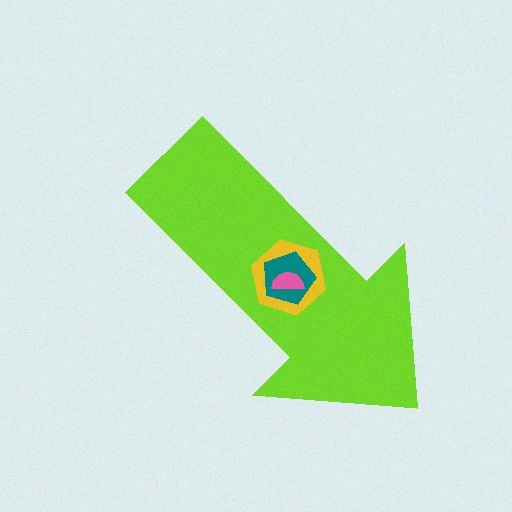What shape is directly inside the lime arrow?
The yellow hexagon.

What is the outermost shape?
The lime arrow.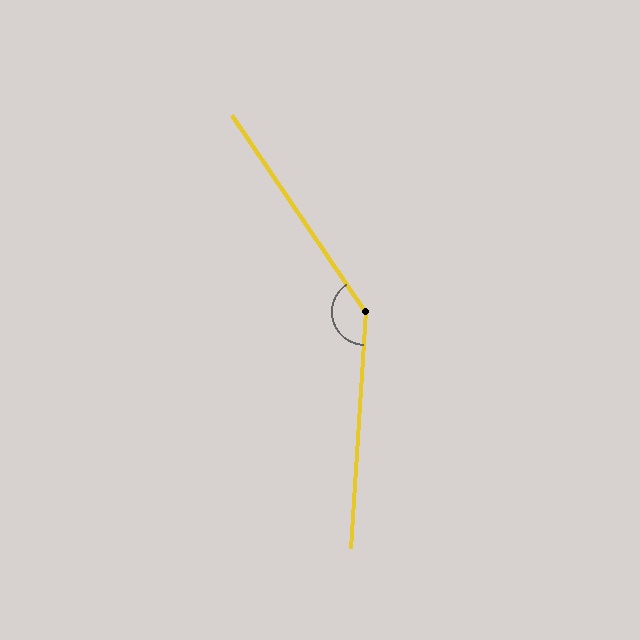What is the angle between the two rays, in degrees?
Approximately 142 degrees.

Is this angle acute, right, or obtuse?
It is obtuse.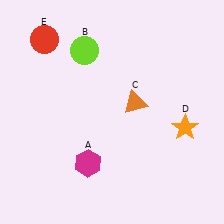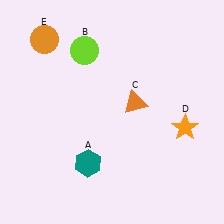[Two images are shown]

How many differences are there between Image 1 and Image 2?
There are 2 differences between the two images.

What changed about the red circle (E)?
In Image 1, E is red. In Image 2, it changed to orange.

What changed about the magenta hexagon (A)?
In Image 1, A is magenta. In Image 2, it changed to teal.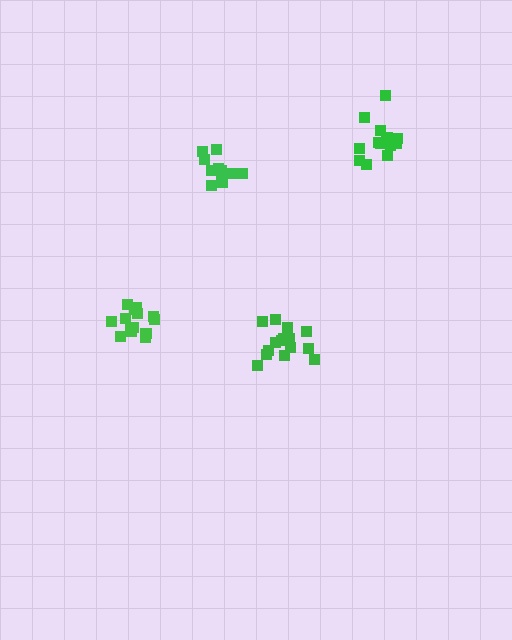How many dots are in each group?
Group 1: 15 dots, Group 2: 14 dots, Group 3: 16 dots, Group 4: 11 dots (56 total).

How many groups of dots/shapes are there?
There are 4 groups.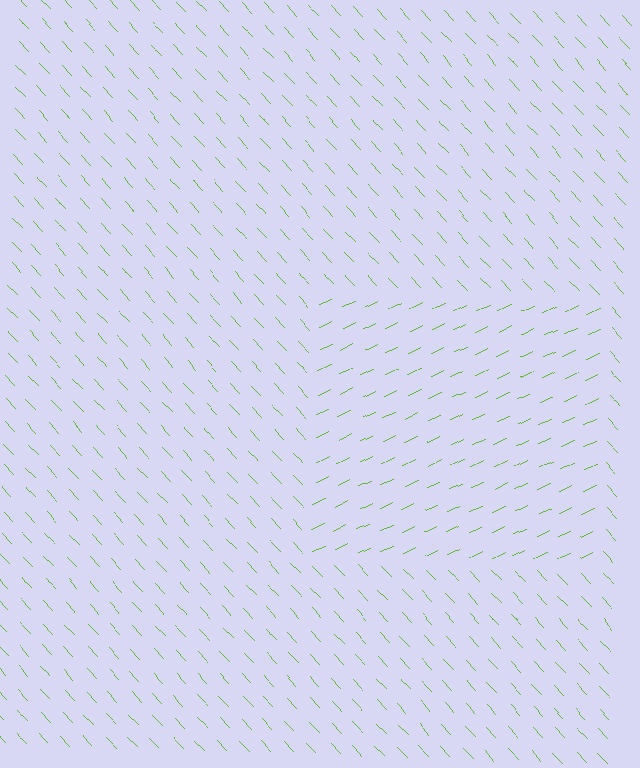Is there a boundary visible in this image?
Yes, there is a texture boundary formed by a change in line orientation.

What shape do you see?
I see a rectangle.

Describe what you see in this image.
The image is filled with small lime line segments. A rectangle region in the image has lines oriented differently from the surrounding lines, creating a visible texture boundary.